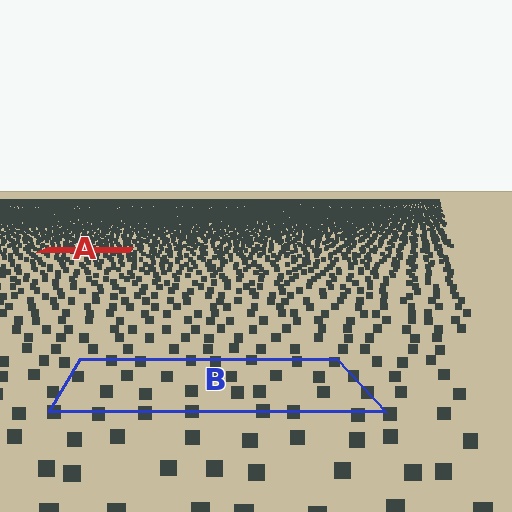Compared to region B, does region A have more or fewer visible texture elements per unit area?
Region A has more texture elements per unit area — they are packed more densely because it is farther away.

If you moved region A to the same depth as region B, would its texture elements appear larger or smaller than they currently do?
They would appear larger. At a closer depth, the same texture elements are projected at a bigger on-screen size.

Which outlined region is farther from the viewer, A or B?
Region A is farther from the viewer — the texture elements inside it appear smaller and more densely packed.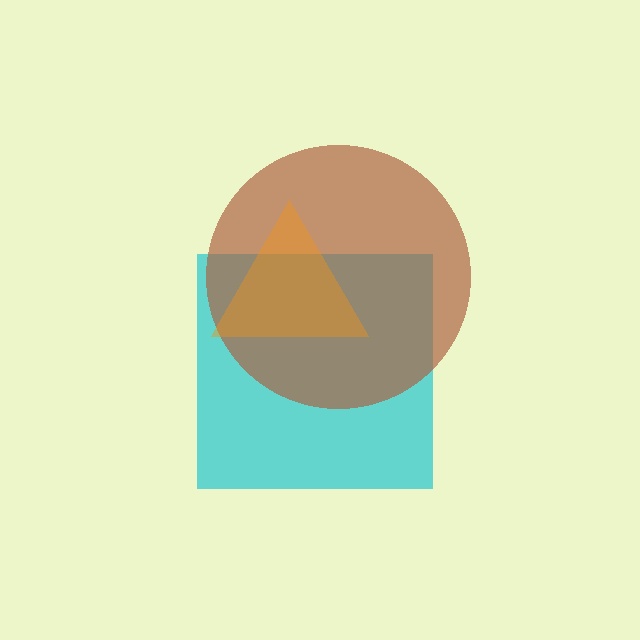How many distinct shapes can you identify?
There are 3 distinct shapes: a cyan square, a brown circle, an orange triangle.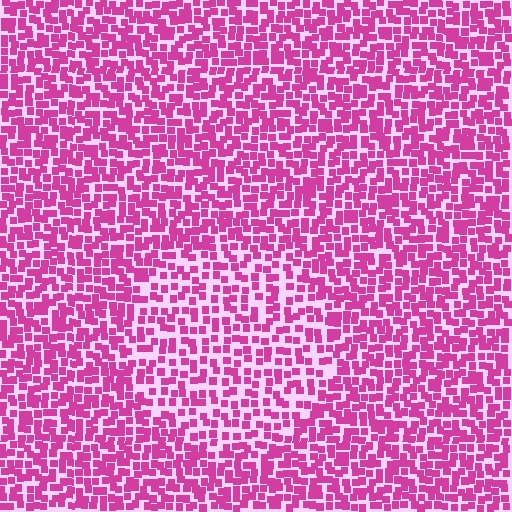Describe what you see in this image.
The image contains small magenta elements arranged at two different densities. A circle-shaped region is visible where the elements are less densely packed than the surrounding area.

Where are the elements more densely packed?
The elements are more densely packed outside the circle boundary.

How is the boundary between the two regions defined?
The boundary is defined by a change in element density (approximately 1.6x ratio). All elements are the same color, size, and shape.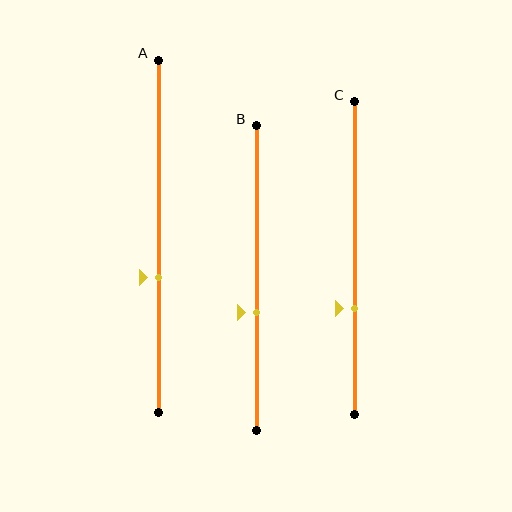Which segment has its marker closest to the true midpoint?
Segment B has its marker closest to the true midpoint.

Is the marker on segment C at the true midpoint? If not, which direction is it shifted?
No, the marker on segment C is shifted downward by about 16% of the segment length.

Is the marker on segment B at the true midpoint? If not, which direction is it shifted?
No, the marker on segment B is shifted downward by about 11% of the segment length.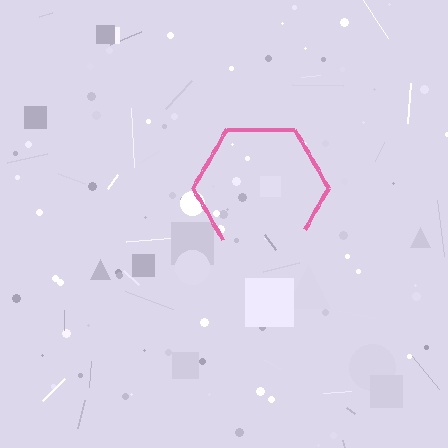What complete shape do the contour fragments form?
The contour fragments form a hexagon.